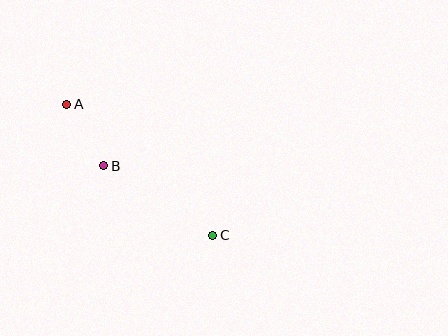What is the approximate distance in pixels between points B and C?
The distance between B and C is approximately 129 pixels.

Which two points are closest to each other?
Points A and B are closest to each other.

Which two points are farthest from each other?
Points A and C are farthest from each other.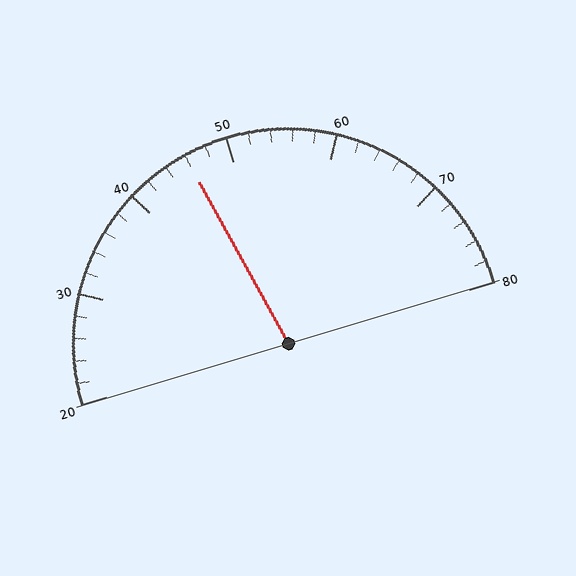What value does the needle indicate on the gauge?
The needle indicates approximately 46.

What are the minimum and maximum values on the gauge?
The gauge ranges from 20 to 80.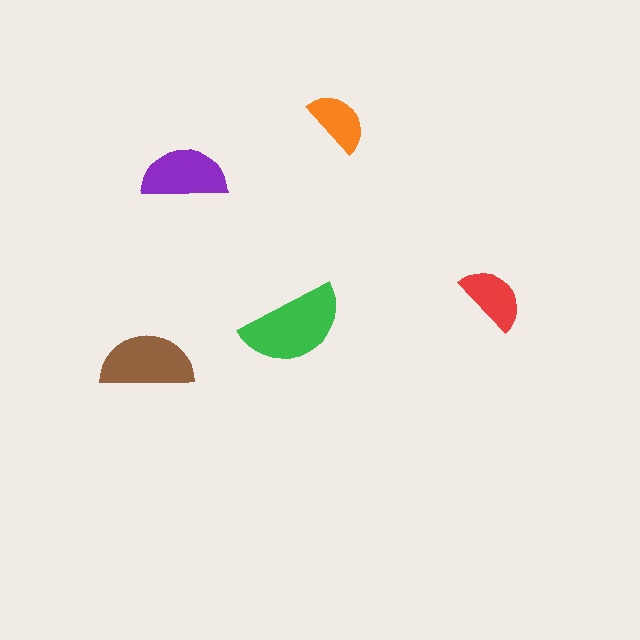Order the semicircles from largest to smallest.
the green one, the brown one, the purple one, the red one, the orange one.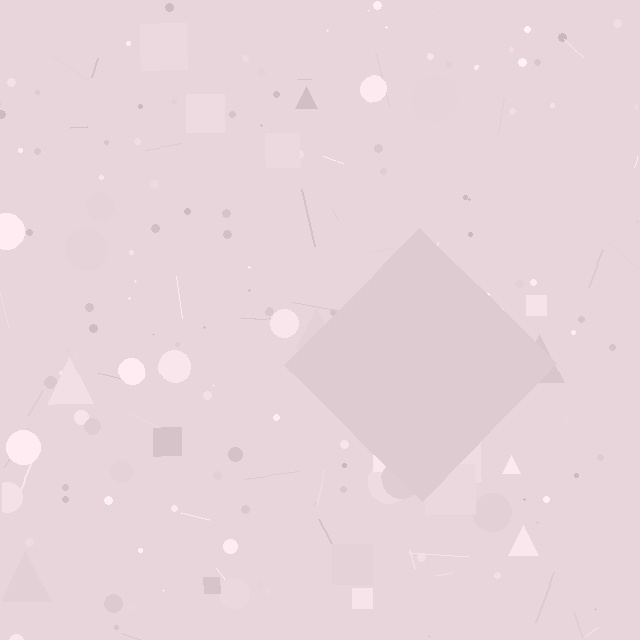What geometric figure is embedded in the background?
A diamond is embedded in the background.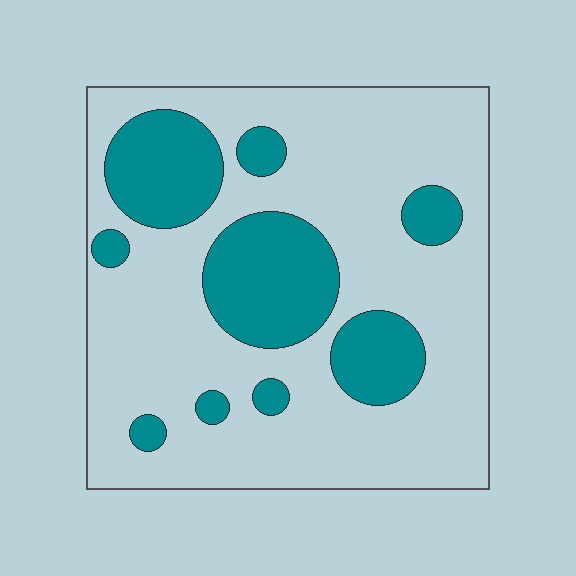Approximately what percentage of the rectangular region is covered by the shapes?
Approximately 25%.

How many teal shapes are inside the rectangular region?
9.